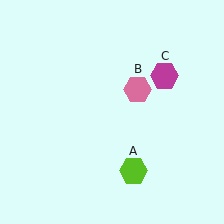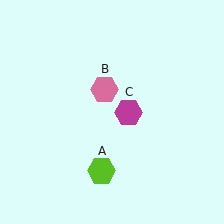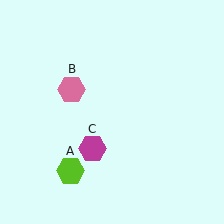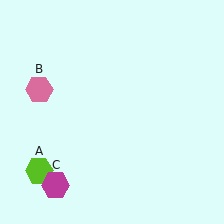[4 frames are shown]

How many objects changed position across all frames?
3 objects changed position: lime hexagon (object A), pink hexagon (object B), magenta hexagon (object C).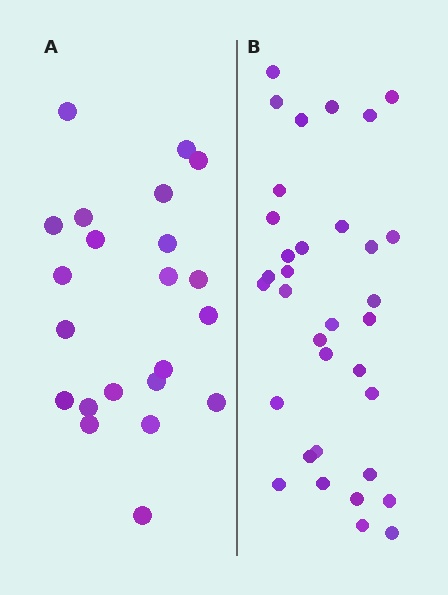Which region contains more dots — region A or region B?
Region B (the right region) has more dots.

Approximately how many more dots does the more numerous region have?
Region B has roughly 12 or so more dots than region A.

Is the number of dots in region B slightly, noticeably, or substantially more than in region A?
Region B has substantially more. The ratio is roughly 1.5 to 1.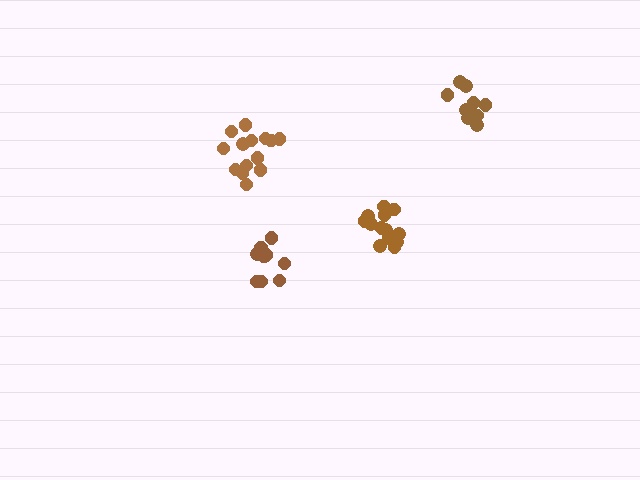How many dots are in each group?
Group 1: 9 dots, Group 2: 9 dots, Group 3: 13 dots, Group 4: 14 dots (45 total).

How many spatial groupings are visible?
There are 4 spatial groupings.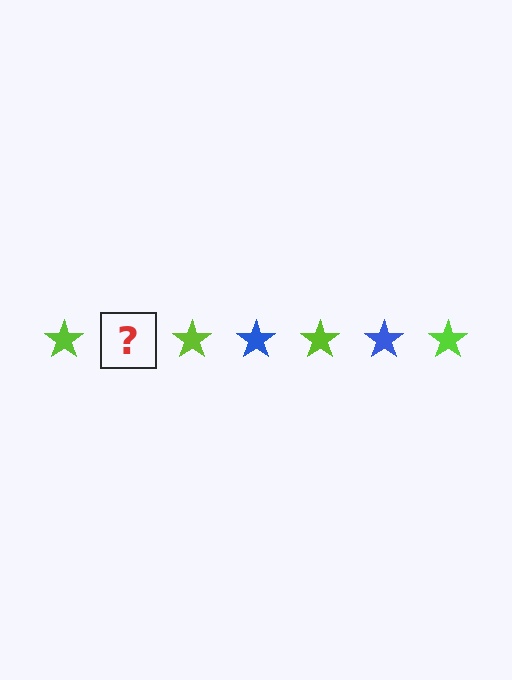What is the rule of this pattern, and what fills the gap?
The rule is that the pattern cycles through lime, blue stars. The gap should be filled with a blue star.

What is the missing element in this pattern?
The missing element is a blue star.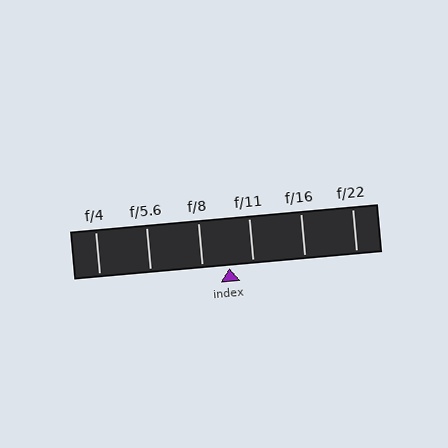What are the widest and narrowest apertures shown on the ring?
The widest aperture shown is f/4 and the narrowest is f/22.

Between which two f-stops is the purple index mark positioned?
The index mark is between f/8 and f/11.